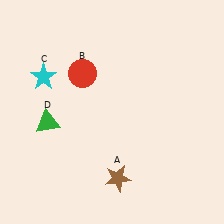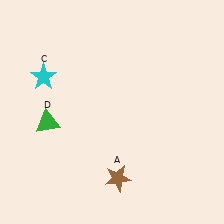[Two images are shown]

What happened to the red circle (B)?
The red circle (B) was removed in Image 2. It was in the top-left area of Image 1.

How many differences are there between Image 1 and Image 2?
There is 1 difference between the two images.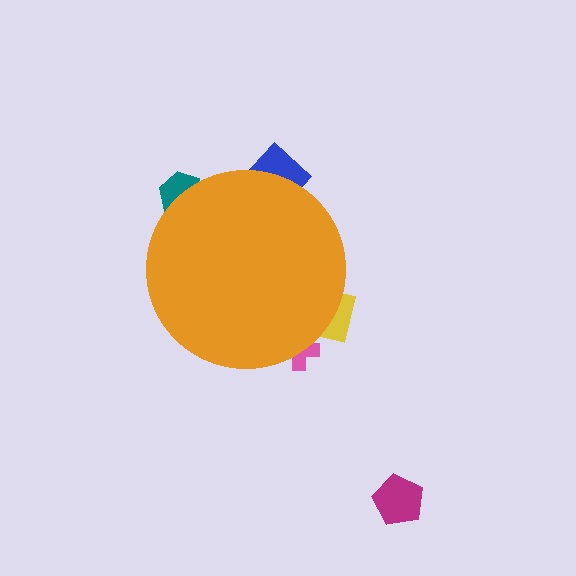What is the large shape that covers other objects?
An orange circle.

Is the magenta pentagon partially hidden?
No, the magenta pentagon is fully visible.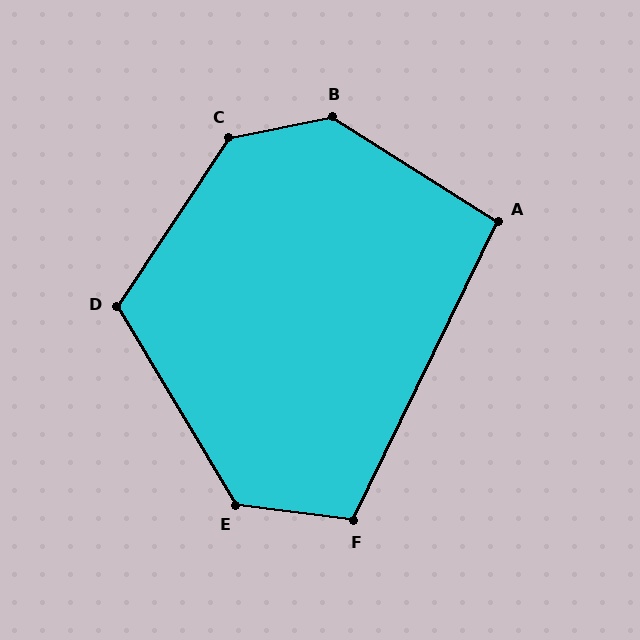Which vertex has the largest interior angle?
B, at approximately 136 degrees.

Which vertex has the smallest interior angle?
A, at approximately 96 degrees.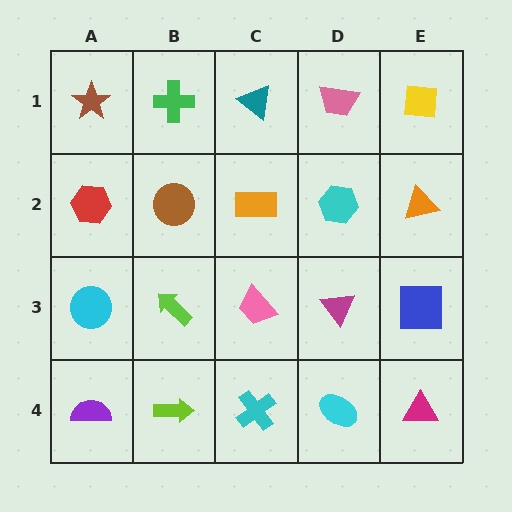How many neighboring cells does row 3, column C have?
4.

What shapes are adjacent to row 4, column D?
A magenta triangle (row 3, column D), a cyan cross (row 4, column C), a magenta triangle (row 4, column E).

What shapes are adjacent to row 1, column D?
A cyan hexagon (row 2, column D), a teal triangle (row 1, column C), a yellow square (row 1, column E).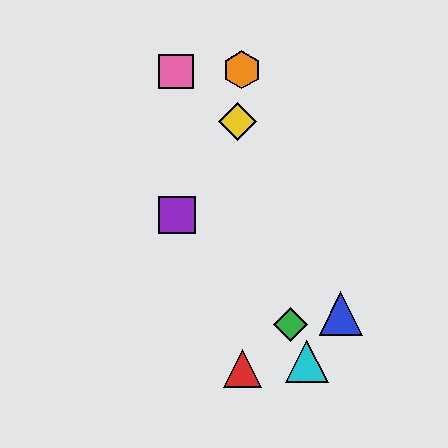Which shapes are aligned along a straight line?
The green diamond, the cyan triangle, the pink square are aligned along a straight line.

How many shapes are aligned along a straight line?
3 shapes (the green diamond, the cyan triangle, the pink square) are aligned along a straight line.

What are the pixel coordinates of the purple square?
The purple square is at (177, 215).